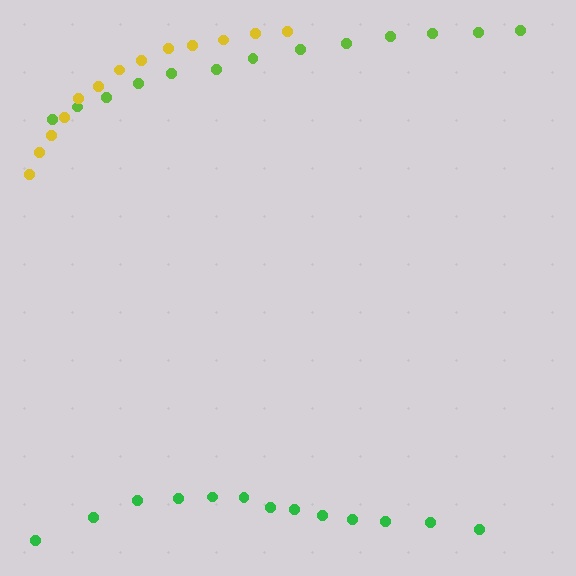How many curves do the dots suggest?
There are 3 distinct paths.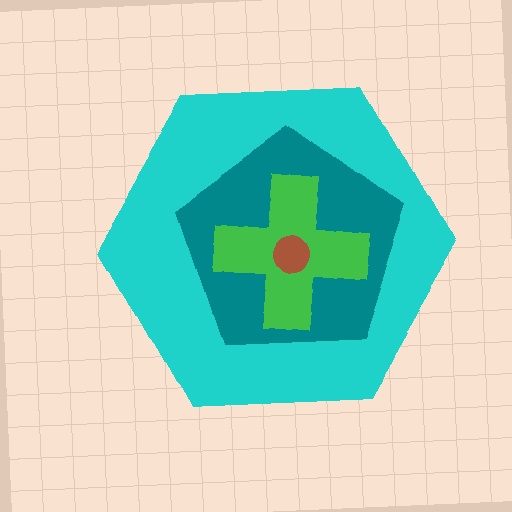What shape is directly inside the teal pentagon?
The green cross.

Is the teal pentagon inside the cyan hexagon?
Yes.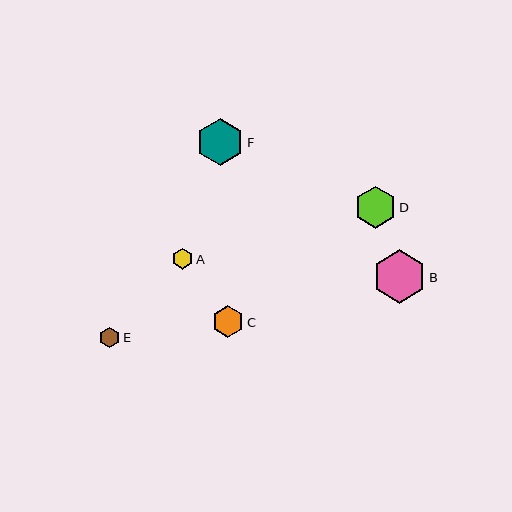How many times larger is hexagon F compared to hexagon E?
Hexagon F is approximately 2.3 times the size of hexagon E.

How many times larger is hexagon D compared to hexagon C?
Hexagon D is approximately 1.3 times the size of hexagon C.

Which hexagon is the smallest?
Hexagon E is the smallest with a size of approximately 20 pixels.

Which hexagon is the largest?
Hexagon B is the largest with a size of approximately 53 pixels.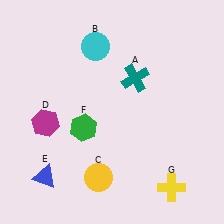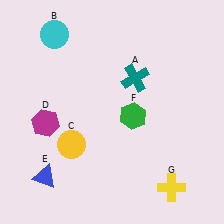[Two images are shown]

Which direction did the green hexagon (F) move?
The green hexagon (F) moved right.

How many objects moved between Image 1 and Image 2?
3 objects moved between the two images.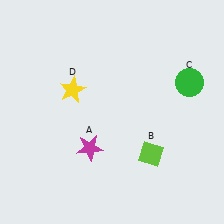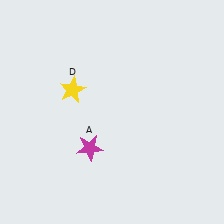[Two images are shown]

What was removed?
The lime diamond (B), the green circle (C) were removed in Image 2.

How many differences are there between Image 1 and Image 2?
There are 2 differences between the two images.